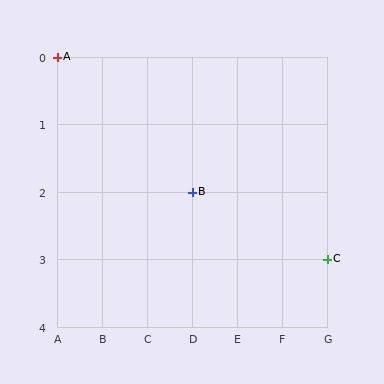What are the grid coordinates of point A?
Point A is at grid coordinates (A, 0).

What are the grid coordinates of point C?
Point C is at grid coordinates (G, 3).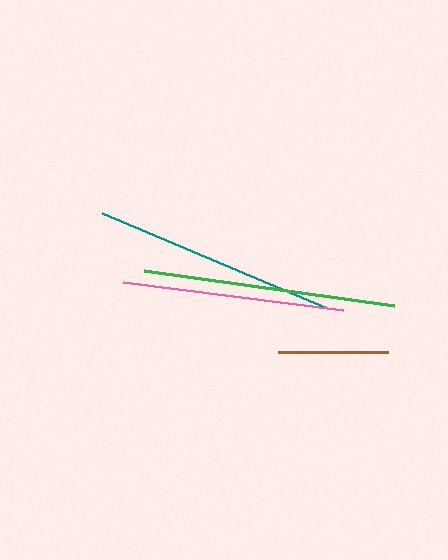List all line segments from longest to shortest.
From longest to shortest: green, teal, pink, brown.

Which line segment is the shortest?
The brown line is the shortest at approximately 111 pixels.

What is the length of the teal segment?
The teal segment is approximately 244 pixels long.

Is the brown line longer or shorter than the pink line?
The pink line is longer than the brown line.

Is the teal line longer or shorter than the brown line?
The teal line is longer than the brown line.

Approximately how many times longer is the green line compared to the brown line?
The green line is approximately 2.3 times the length of the brown line.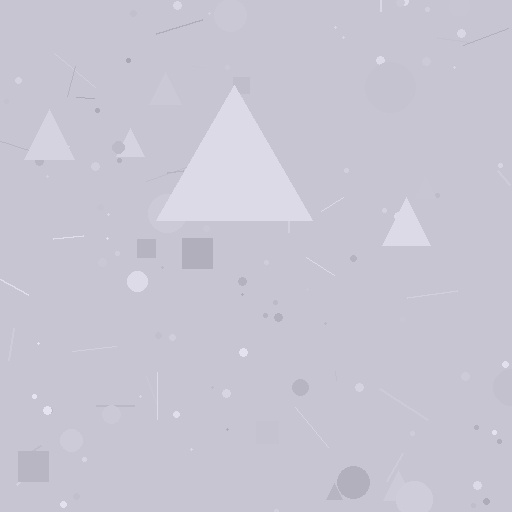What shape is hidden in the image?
A triangle is hidden in the image.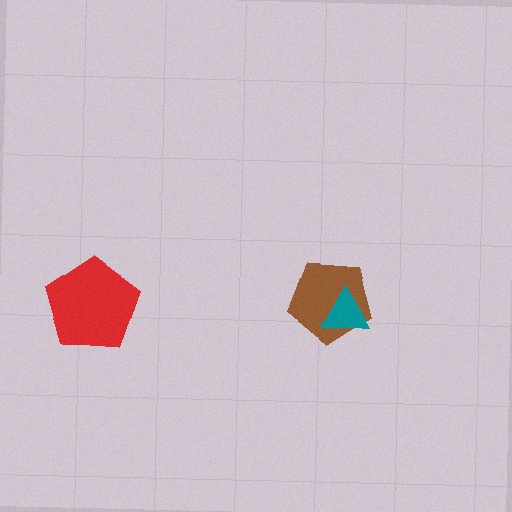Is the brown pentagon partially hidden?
Yes, it is partially covered by another shape.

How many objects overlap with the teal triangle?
1 object overlaps with the teal triangle.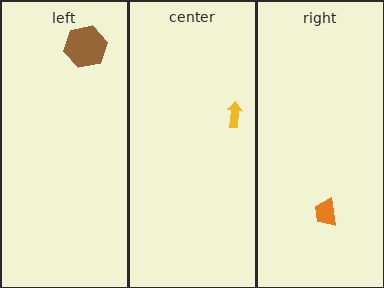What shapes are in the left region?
The brown hexagon.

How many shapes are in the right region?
1.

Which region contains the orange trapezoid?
The right region.